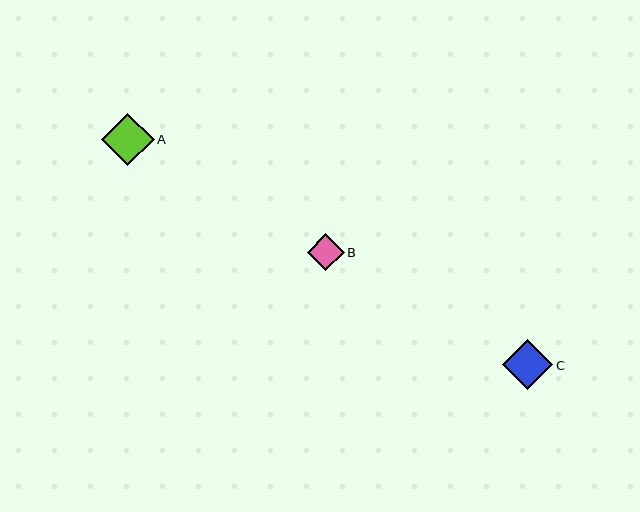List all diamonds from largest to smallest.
From largest to smallest: A, C, B.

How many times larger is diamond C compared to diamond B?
Diamond C is approximately 1.4 times the size of diamond B.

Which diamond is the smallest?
Diamond B is the smallest with a size of approximately 37 pixels.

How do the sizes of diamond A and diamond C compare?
Diamond A and diamond C are approximately the same size.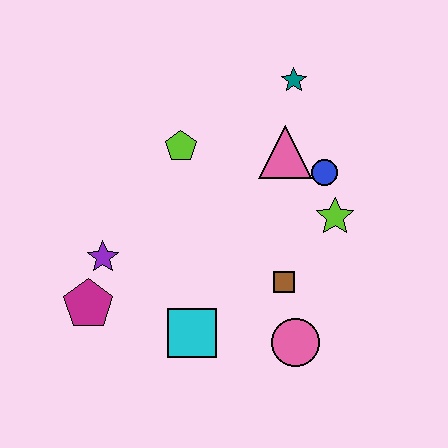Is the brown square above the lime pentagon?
No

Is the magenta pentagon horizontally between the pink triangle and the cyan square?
No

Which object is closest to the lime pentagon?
The pink triangle is closest to the lime pentagon.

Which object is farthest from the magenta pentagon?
The teal star is farthest from the magenta pentagon.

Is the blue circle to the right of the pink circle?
Yes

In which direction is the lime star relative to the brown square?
The lime star is above the brown square.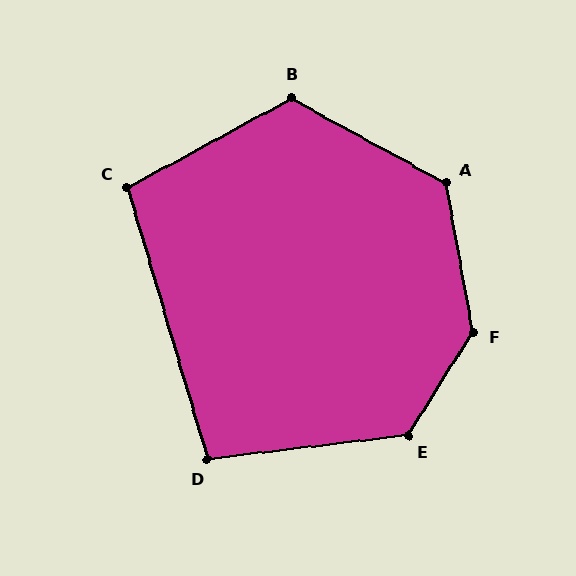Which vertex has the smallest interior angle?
D, at approximately 99 degrees.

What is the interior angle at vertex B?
Approximately 123 degrees (obtuse).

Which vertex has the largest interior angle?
F, at approximately 138 degrees.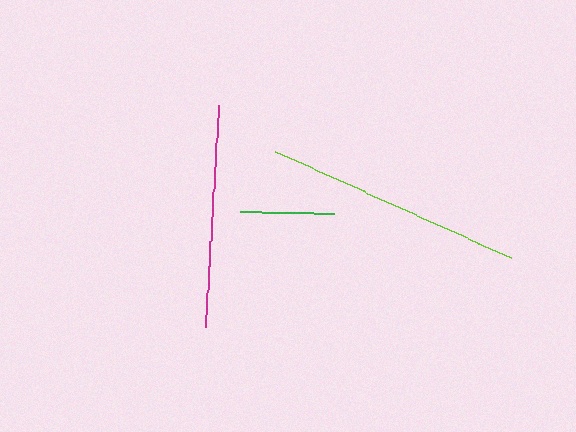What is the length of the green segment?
The green segment is approximately 94 pixels long.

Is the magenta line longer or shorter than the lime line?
The lime line is longer than the magenta line.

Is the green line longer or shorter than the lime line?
The lime line is longer than the green line.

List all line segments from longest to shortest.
From longest to shortest: lime, magenta, green.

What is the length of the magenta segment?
The magenta segment is approximately 223 pixels long.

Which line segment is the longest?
The lime line is the longest at approximately 259 pixels.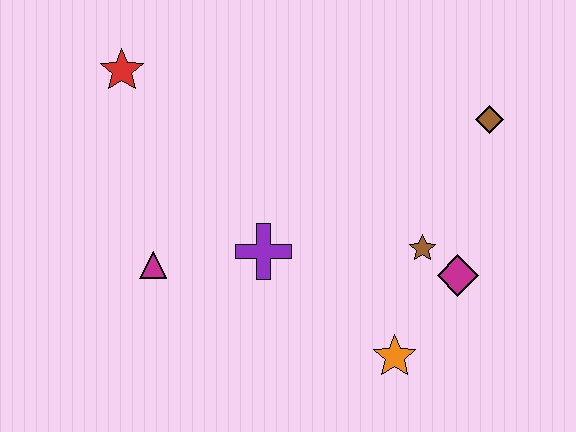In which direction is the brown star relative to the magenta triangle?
The brown star is to the right of the magenta triangle.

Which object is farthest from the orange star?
The red star is farthest from the orange star.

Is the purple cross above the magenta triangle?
Yes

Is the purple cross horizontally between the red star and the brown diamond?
Yes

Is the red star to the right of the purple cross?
No